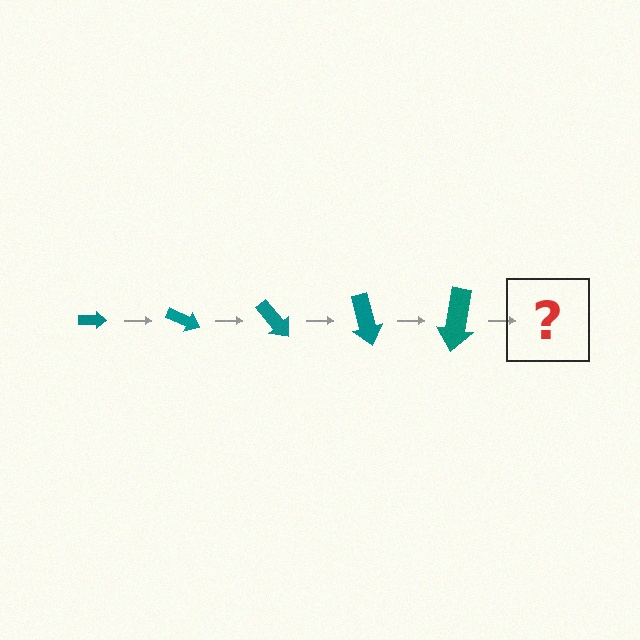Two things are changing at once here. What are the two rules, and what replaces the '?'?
The two rules are that the arrow grows larger each step and it rotates 25 degrees each step. The '?' should be an arrow, larger than the previous one and rotated 125 degrees from the start.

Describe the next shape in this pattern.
It should be an arrow, larger than the previous one and rotated 125 degrees from the start.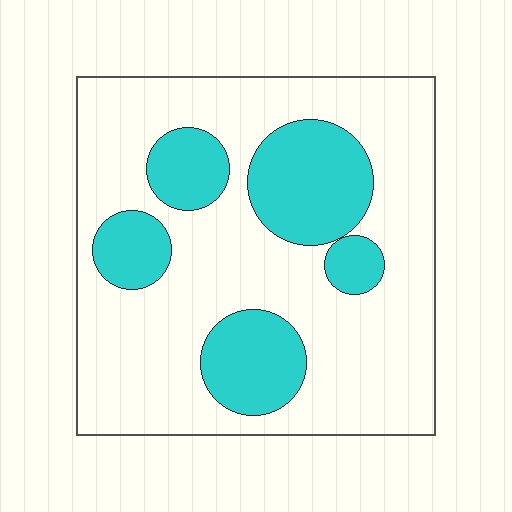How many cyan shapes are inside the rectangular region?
5.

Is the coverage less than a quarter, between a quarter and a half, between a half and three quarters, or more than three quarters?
Between a quarter and a half.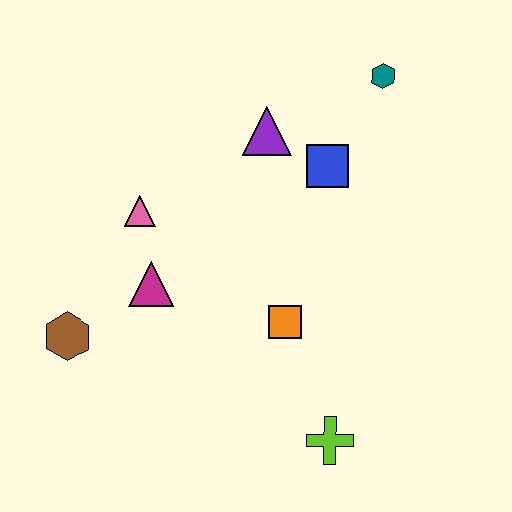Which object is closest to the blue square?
The purple triangle is closest to the blue square.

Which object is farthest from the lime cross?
The teal hexagon is farthest from the lime cross.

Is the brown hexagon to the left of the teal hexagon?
Yes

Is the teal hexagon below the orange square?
No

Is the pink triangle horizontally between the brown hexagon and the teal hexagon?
Yes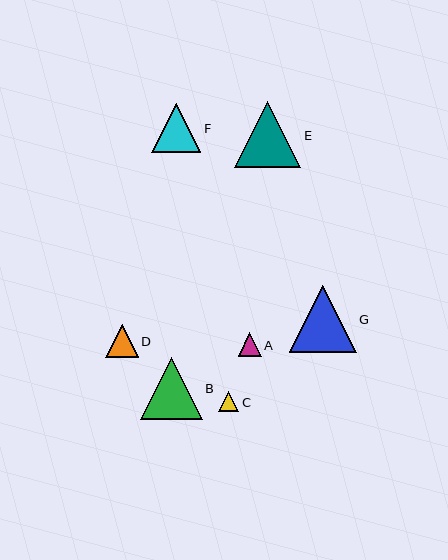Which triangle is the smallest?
Triangle C is the smallest with a size of approximately 20 pixels.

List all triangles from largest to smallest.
From largest to smallest: G, E, B, F, D, A, C.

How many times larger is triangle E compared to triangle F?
Triangle E is approximately 1.4 times the size of triangle F.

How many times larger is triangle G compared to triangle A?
Triangle G is approximately 2.8 times the size of triangle A.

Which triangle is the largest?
Triangle G is the largest with a size of approximately 67 pixels.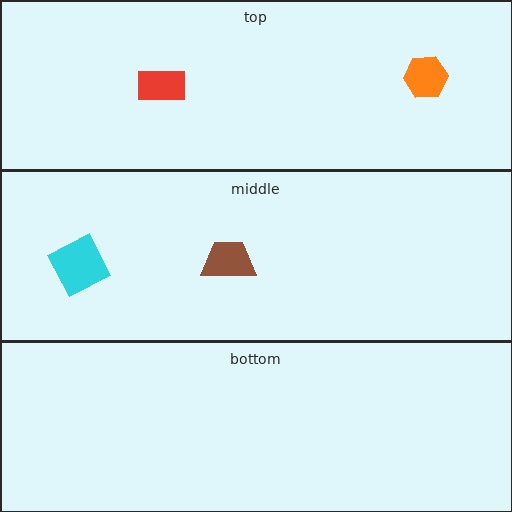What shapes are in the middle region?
The brown trapezoid, the cyan square.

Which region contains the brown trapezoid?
The middle region.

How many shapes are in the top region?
2.